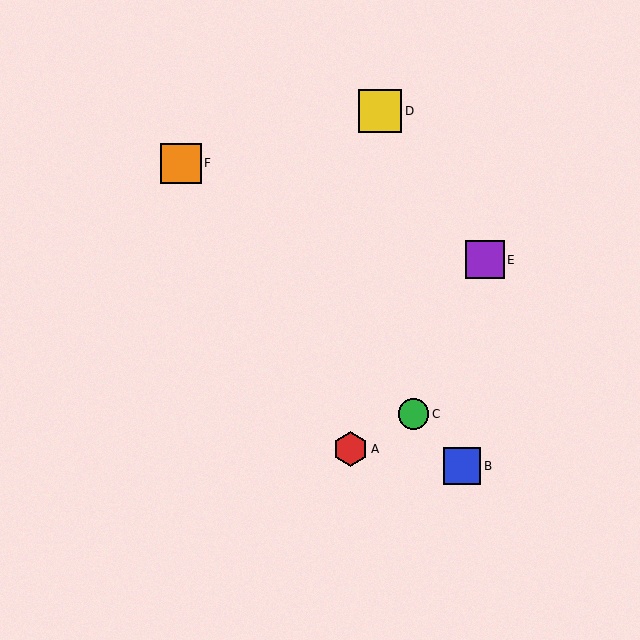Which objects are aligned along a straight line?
Objects B, C, F are aligned along a straight line.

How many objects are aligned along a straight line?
3 objects (B, C, F) are aligned along a straight line.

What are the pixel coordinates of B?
Object B is at (462, 466).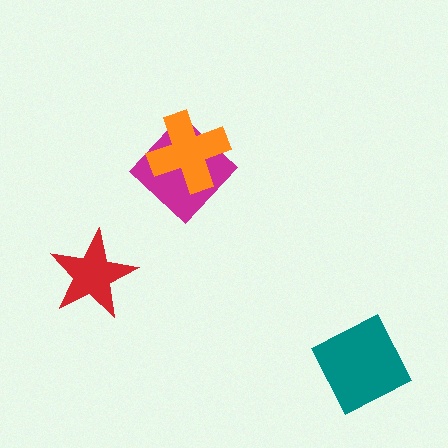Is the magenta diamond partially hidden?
Yes, it is partially covered by another shape.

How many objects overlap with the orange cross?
1 object overlaps with the orange cross.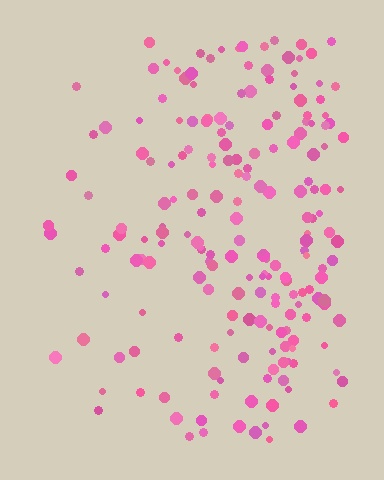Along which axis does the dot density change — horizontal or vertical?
Horizontal.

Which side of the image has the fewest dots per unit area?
The left.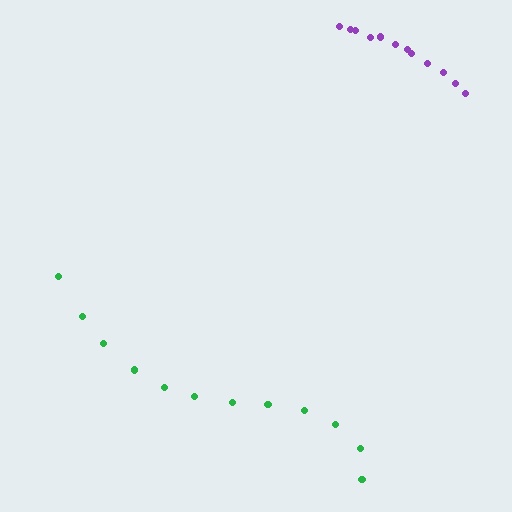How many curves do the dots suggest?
There are 2 distinct paths.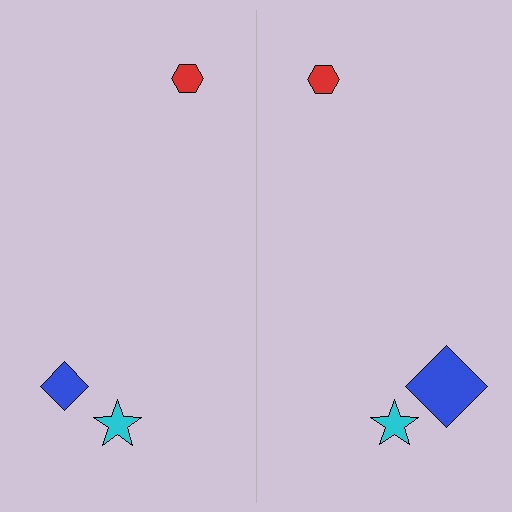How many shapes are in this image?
There are 6 shapes in this image.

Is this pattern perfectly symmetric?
No, the pattern is not perfectly symmetric. The blue diamond on the right side has a different size than its mirror counterpart.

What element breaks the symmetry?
The blue diamond on the right side has a different size than its mirror counterpart.